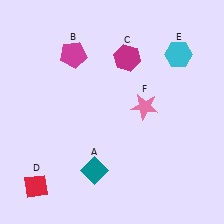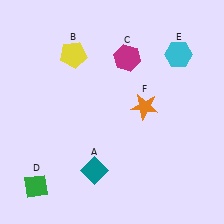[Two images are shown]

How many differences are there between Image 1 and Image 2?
There are 3 differences between the two images.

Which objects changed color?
B changed from magenta to yellow. D changed from red to green. F changed from pink to orange.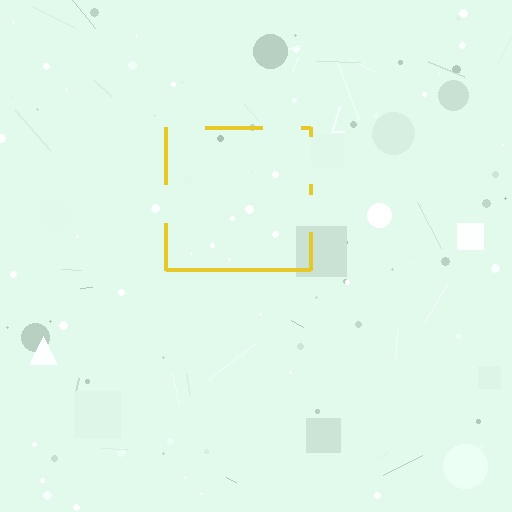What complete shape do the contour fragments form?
The contour fragments form a square.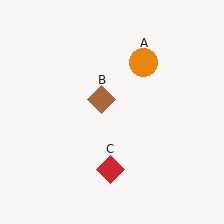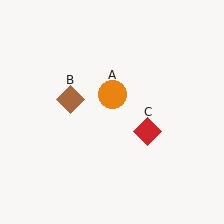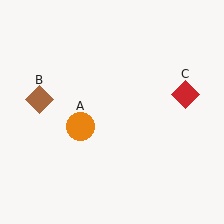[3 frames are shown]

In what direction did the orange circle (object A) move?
The orange circle (object A) moved down and to the left.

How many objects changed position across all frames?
3 objects changed position: orange circle (object A), brown diamond (object B), red diamond (object C).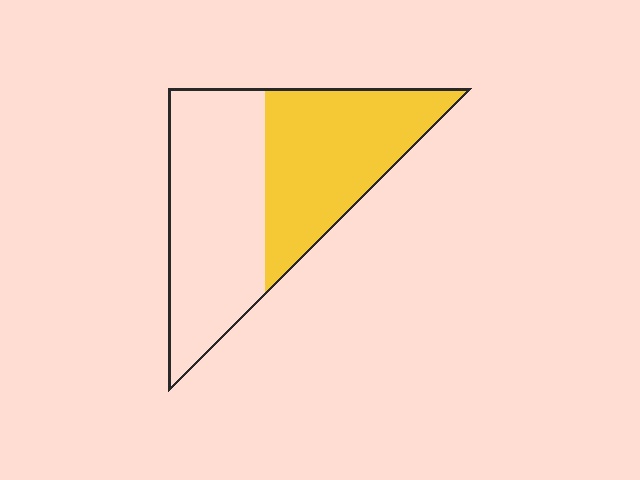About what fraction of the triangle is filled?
About one half (1/2).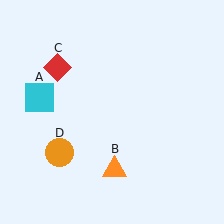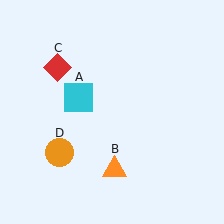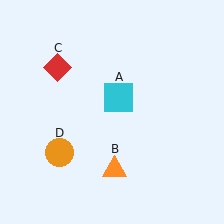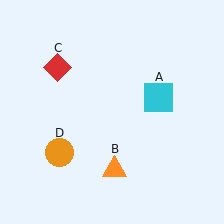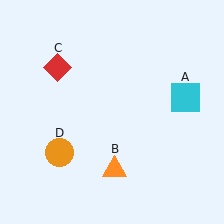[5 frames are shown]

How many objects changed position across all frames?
1 object changed position: cyan square (object A).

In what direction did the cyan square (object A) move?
The cyan square (object A) moved right.